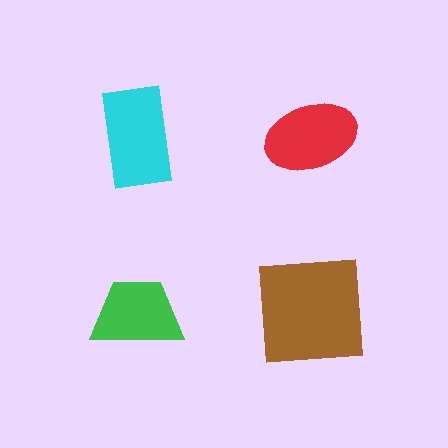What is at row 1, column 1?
A cyan rectangle.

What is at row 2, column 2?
A brown square.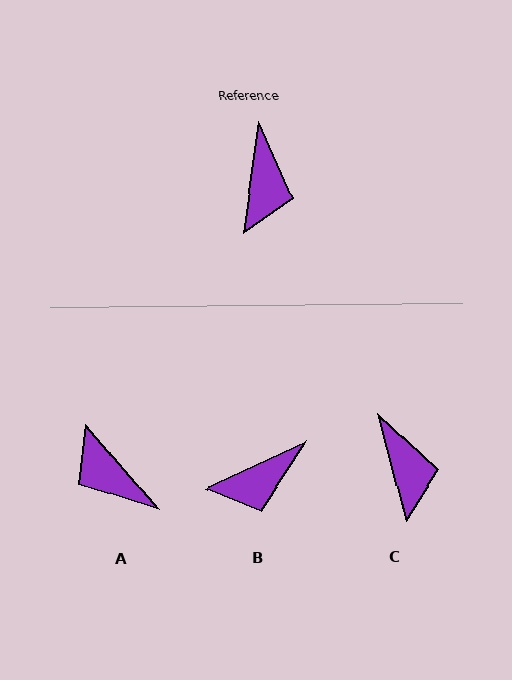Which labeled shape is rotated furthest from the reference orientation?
A, about 132 degrees away.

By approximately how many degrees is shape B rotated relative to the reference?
Approximately 57 degrees clockwise.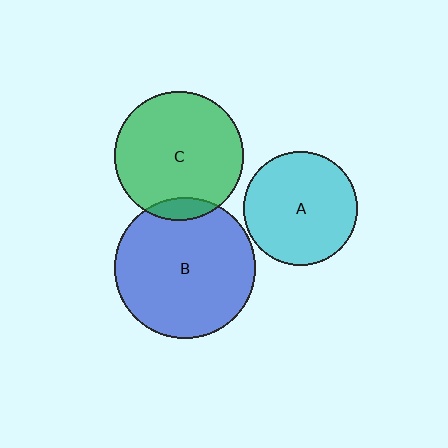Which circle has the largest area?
Circle B (blue).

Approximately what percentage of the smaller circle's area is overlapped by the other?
Approximately 10%.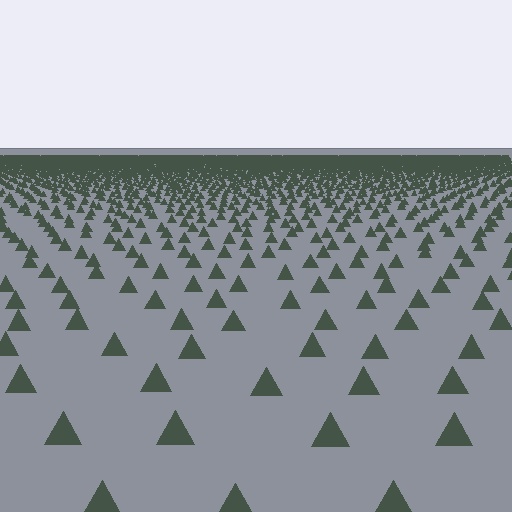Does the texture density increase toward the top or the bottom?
Density increases toward the top.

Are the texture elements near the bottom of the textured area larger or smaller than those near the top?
Larger. Near the bottom, elements are closer to the viewer and appear at a bigger on-screen size.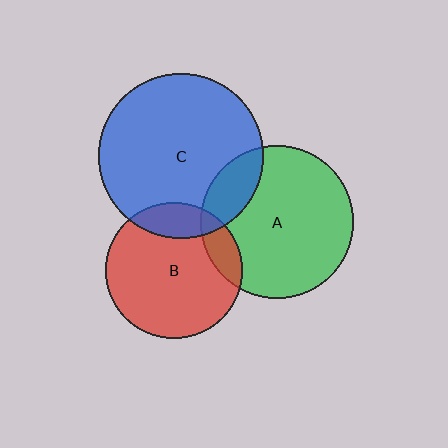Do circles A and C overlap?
Yes.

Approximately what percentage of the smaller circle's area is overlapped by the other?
Approximately 15%.